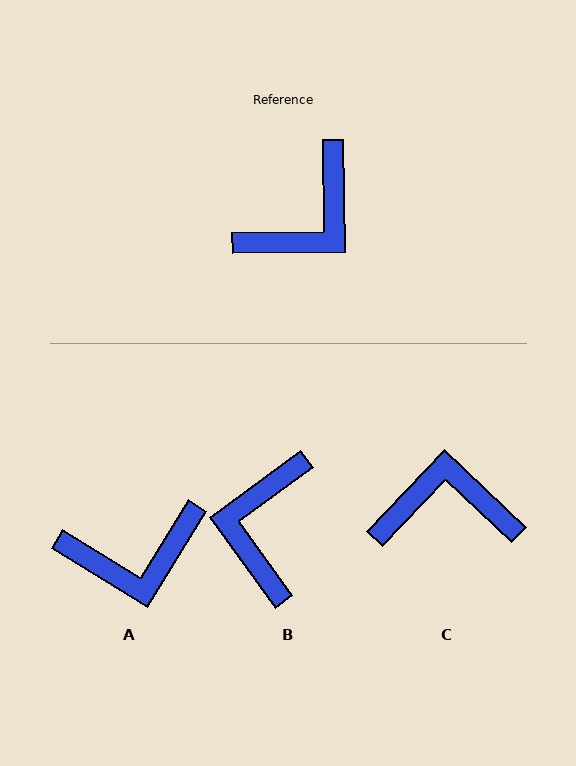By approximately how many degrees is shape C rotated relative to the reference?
Approximately 136 degrees counter-clockwise.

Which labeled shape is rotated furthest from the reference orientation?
B, about 145 degrees away.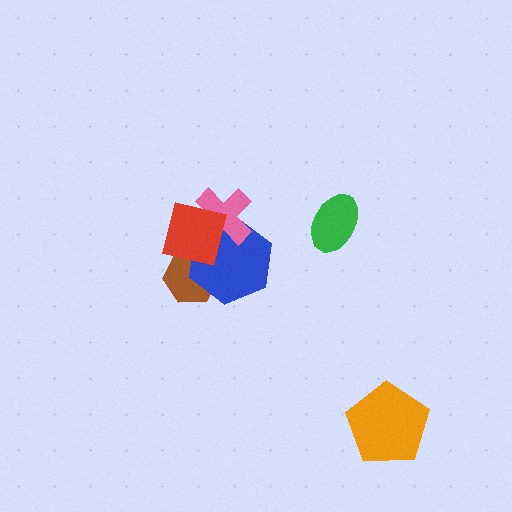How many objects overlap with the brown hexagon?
2 objects overlap with the brown hexagon.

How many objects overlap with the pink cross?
2 objects overlap with the pink cross.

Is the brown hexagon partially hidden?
Yes, it is partially covered by another shape.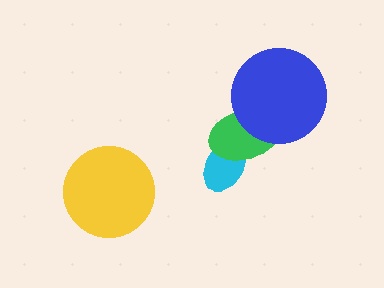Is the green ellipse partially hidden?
Yes, it is partially covered by another shape.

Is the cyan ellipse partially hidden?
Yes, it is partially covered by another shape.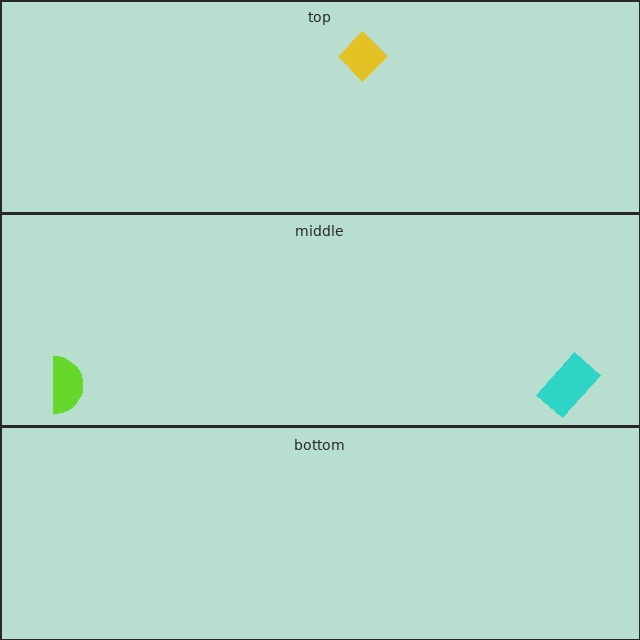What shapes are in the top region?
The yellow diamond.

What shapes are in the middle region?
The cyan rectangle, the lime semicircle.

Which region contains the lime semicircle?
The middle region.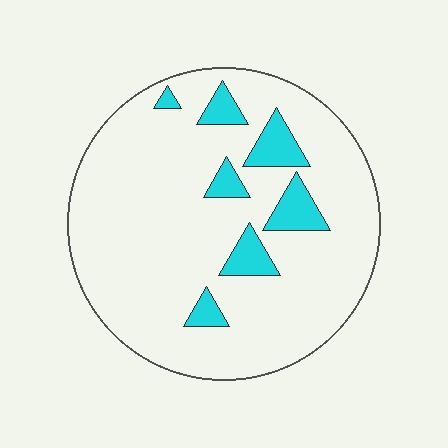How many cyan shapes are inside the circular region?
7.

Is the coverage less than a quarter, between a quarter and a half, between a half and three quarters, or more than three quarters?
Less than a quarter.